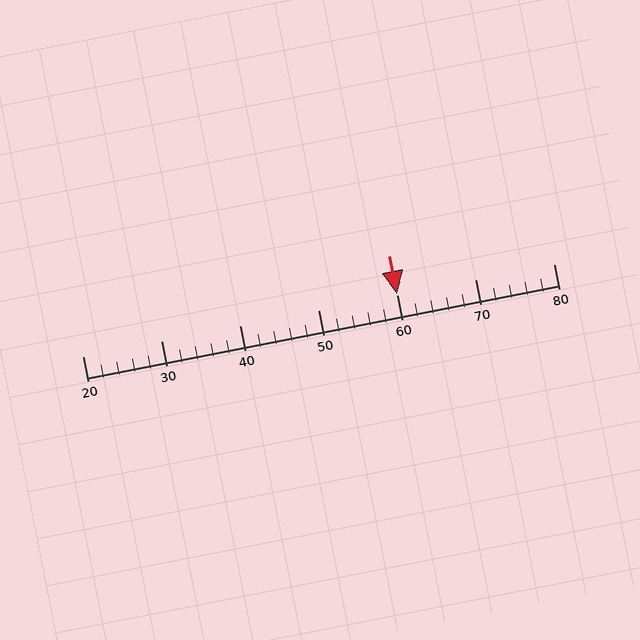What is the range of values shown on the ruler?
The ruler shows values from 20 to 80.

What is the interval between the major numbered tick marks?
The major tick marks are spaced 10 units apart.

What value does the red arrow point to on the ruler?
The red arrow points to approximately 60.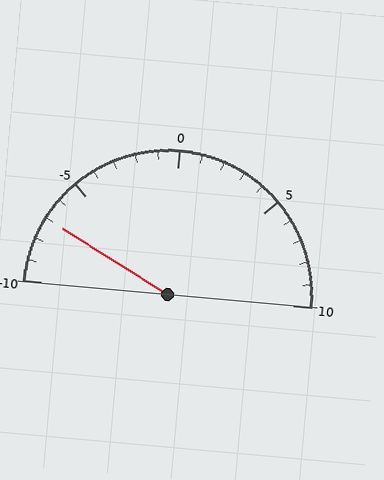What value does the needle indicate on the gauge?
The needle indicates approximately -7.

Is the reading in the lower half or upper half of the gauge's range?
The reading is in the lower half of the range (-10 to 10).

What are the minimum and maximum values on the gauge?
The gauge ranges from -10 to 10.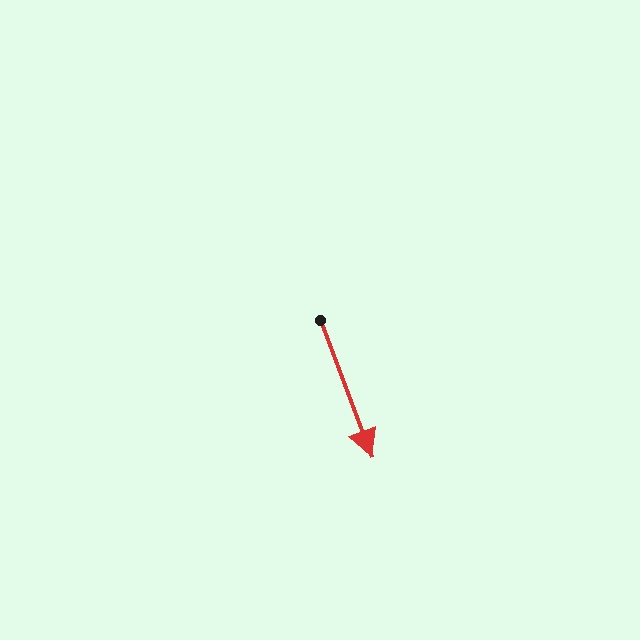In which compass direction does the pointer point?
South.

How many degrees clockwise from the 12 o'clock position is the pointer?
Approximately 159 degrees.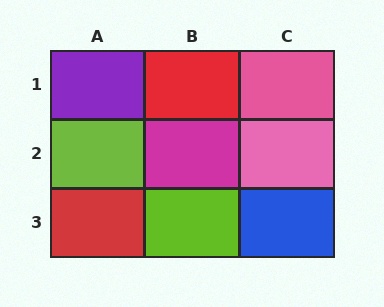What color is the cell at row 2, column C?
Pink.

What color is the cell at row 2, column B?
Magenta.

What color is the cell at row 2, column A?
Lime.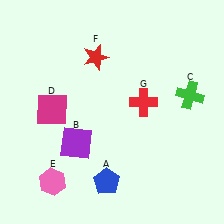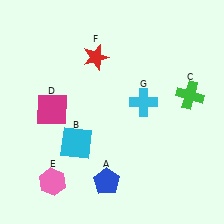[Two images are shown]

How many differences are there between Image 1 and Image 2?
There are 2 differences between the two images.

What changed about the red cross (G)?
In Image 1, G is red. In Image 2, it changed to cyan.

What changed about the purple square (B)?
In Image 1, B is purple. In Image 2, it changed to cyan.